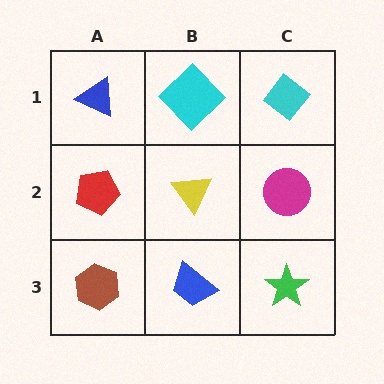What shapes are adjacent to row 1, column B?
A yellow triangle (row 2, column B), a blue triangle (row 1, column A), a cyan diamond (row 1, column C).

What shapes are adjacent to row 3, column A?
A red pentagon (row 2, column A), a blue trapezoid (row 3, column B).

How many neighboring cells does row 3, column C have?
2.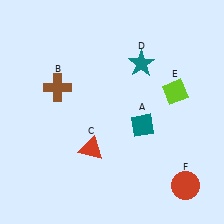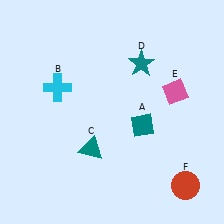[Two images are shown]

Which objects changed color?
B changed from brown to cyan. C changed from red to teal. E changed from lime to pink.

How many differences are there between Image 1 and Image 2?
There are 3 differences between the two images.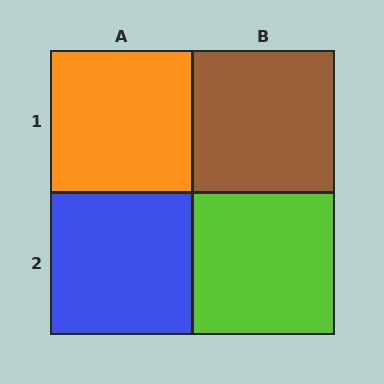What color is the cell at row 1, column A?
Orange.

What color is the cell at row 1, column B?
Brown.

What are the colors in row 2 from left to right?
Blue, lime.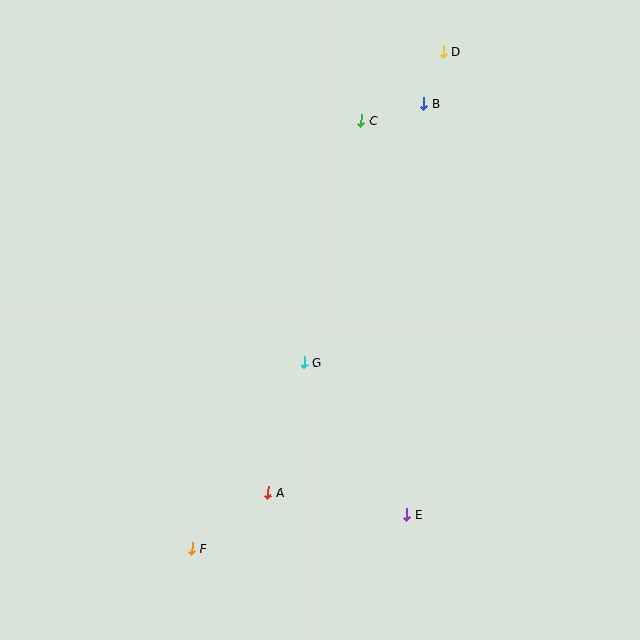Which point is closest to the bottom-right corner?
Point E is closest to the bottom-right corner.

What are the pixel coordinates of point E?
Point E is at (407, 515).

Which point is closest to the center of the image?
Point G at (304, 362) is closest to the center.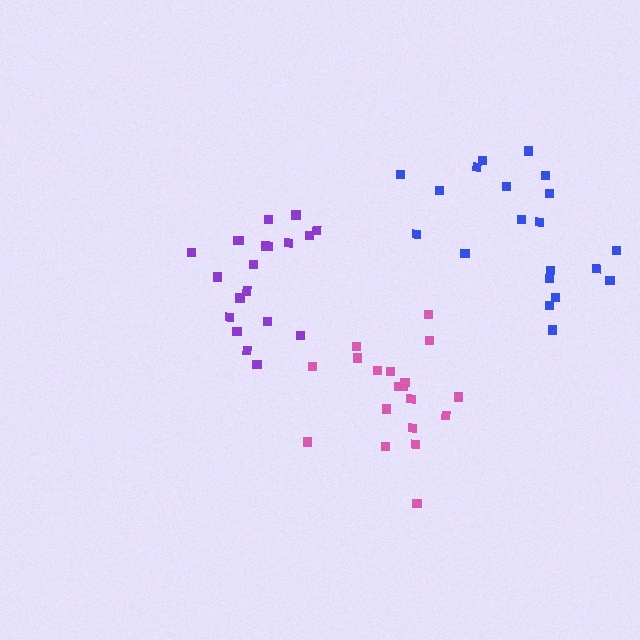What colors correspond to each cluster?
The clusters are colored: purple, blue, pink.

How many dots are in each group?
Group 1: 20 dots, Group 2: 20 dots, Group 3: 19 dots (59 total).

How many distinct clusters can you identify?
There are 3 distinct clusters.